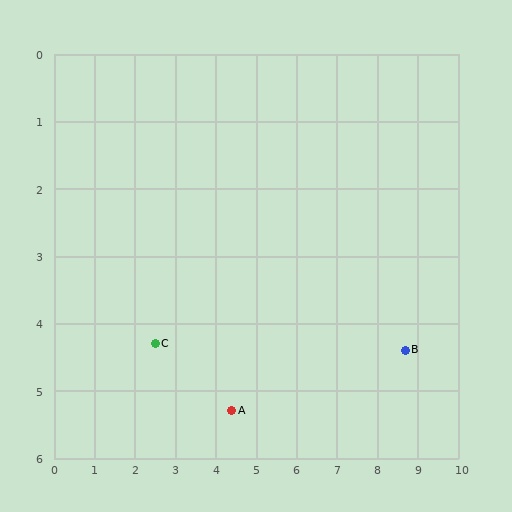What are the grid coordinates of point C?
Point C is at approximately (2.5, 4.3).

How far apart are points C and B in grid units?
Points C and B are about 6.2 grid units apart.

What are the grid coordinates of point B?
Point B is at approximately (8.7, 4.4).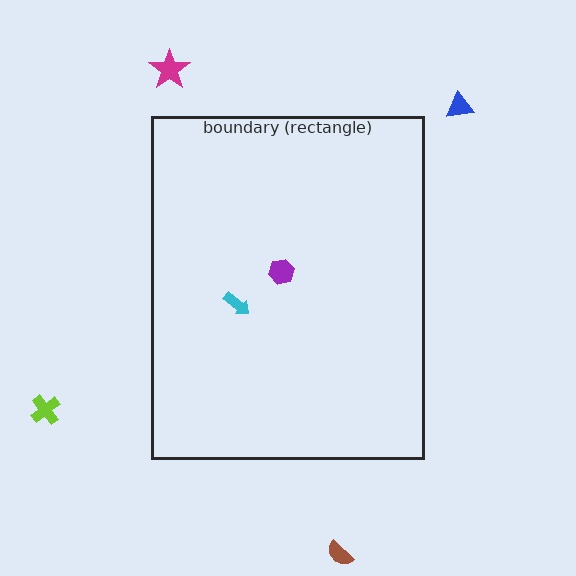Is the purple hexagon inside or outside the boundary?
Inside.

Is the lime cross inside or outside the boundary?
Outside.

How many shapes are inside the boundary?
2 inside, 4 outside.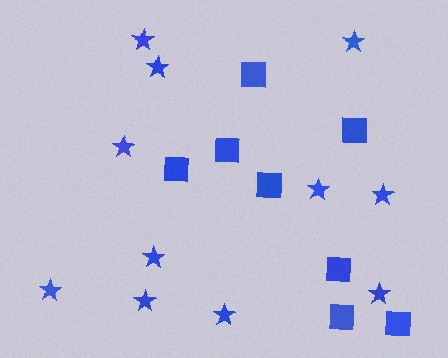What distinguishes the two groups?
There are 2 groups: one group of squares (8) and one group of stars (11).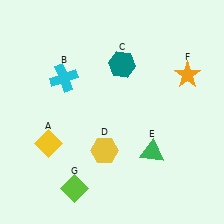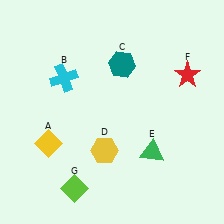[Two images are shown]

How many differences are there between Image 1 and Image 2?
There is 1 difference between the two images.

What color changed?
The star (F) changed from orange in Image 1 to red in Image 2.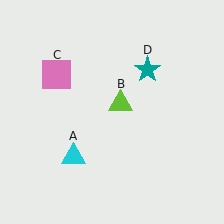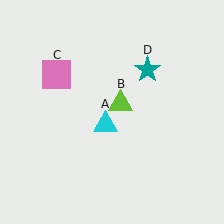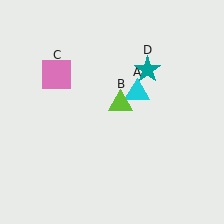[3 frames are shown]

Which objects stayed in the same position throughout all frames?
Lime triangle (object B) and pink square (object C) and teal star (object D) remained stationary.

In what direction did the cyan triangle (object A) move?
The cyan triangle (object A) moved up and to the right.